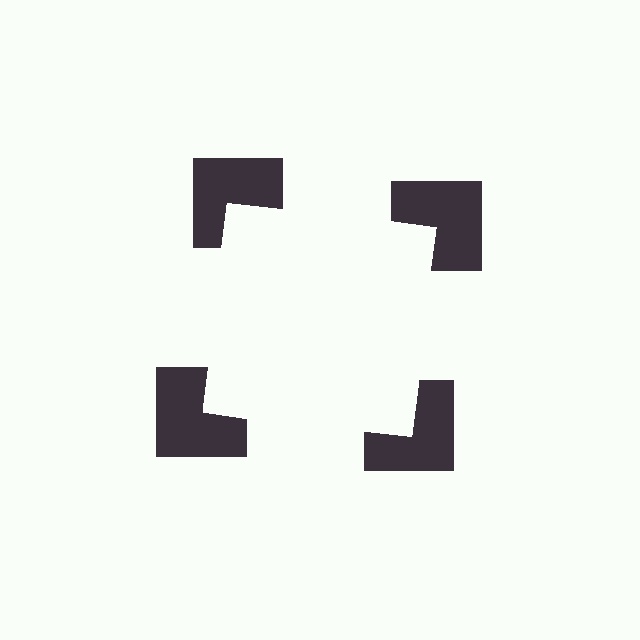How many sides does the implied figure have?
4 sides.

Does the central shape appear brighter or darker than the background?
It typically appears slightly brighter than the background, even though no actual brightness change is drawn.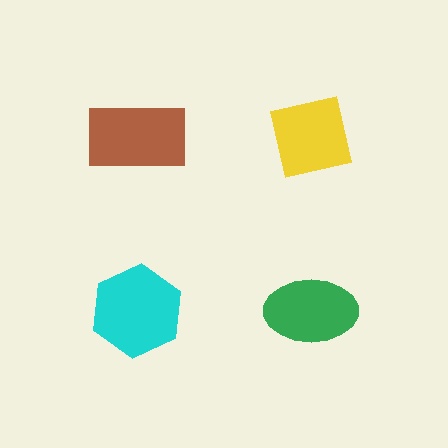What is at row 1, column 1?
A brown rectangle.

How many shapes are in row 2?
2 shapes.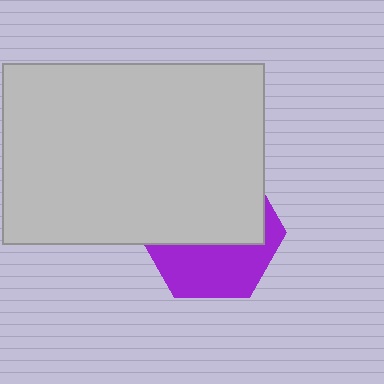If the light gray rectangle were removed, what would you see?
You would see the complete purple hexagon.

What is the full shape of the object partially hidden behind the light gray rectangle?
The partially hidden object is a purple hexagon.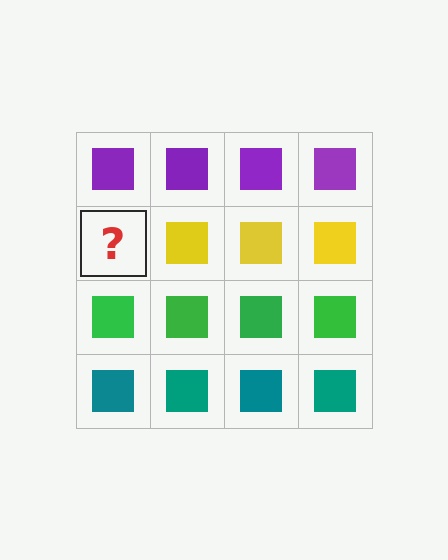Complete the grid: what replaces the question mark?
The question mark should be replaced with a yellow square.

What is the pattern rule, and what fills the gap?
The rule is that each row has a consistent color. The gap should be filled with a yellow square.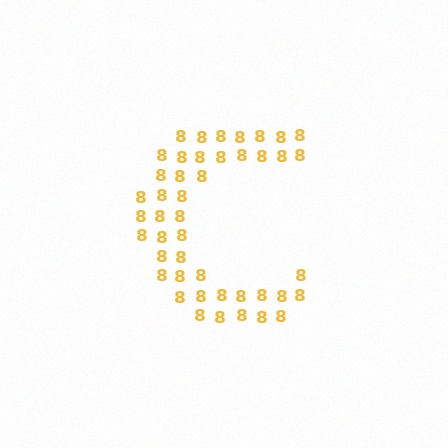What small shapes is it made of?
It is made of small digit 8's.